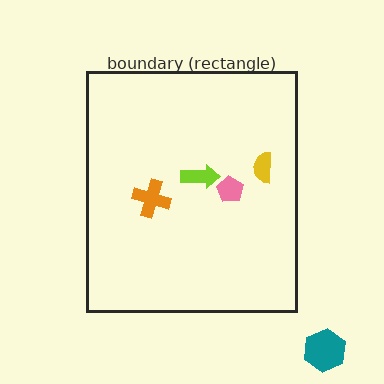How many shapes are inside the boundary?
4 inside, 1 outside.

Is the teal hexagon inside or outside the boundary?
Outside.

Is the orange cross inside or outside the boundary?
Inside.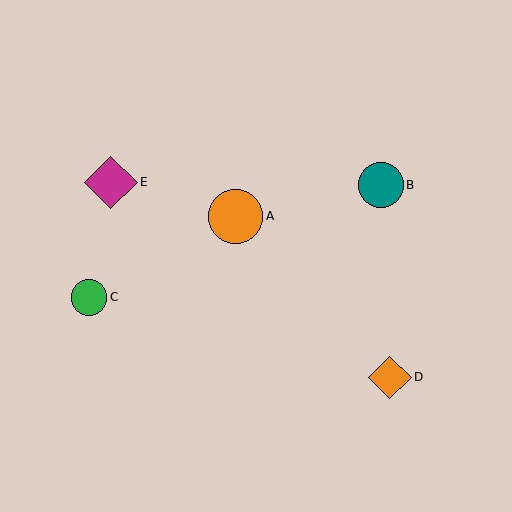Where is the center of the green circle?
The center of the green circle is at (89, 297).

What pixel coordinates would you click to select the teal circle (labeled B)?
Click at (381, 185) to select the teal circle B.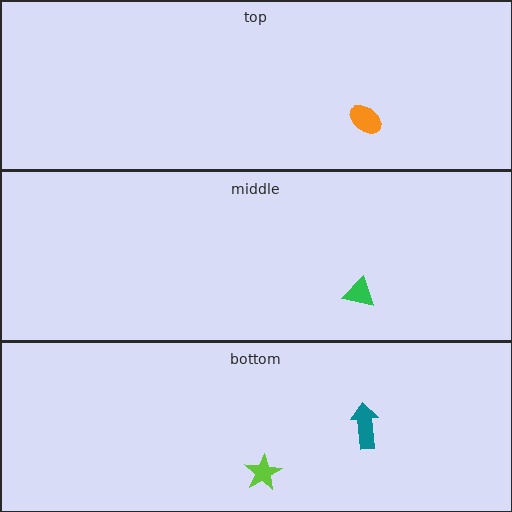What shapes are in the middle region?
The green triangle.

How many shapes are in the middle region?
1.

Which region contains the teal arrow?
The bottom region.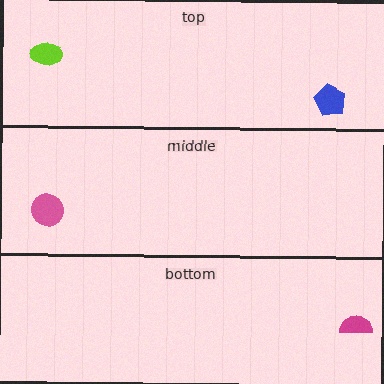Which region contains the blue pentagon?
The top region.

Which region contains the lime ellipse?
The top region.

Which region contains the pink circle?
The middle region.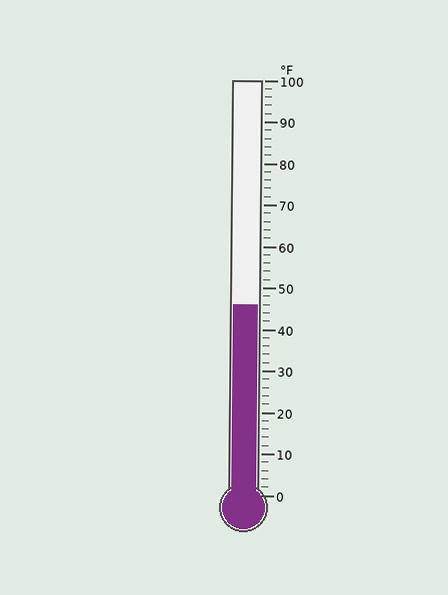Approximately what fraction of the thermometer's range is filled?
The thermometer is filled to approximately 45% of its range.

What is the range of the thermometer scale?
The thermometer scale ranges from 0°F to 100°F.